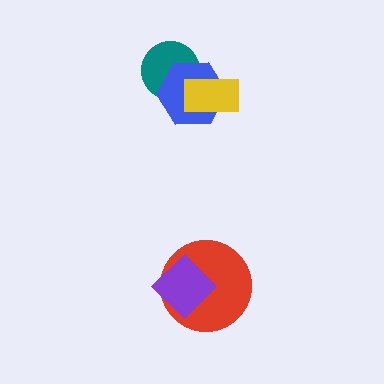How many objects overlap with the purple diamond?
1 object overlaps with the purple diamond.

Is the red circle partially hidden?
Yes, it is partially covered by another shape.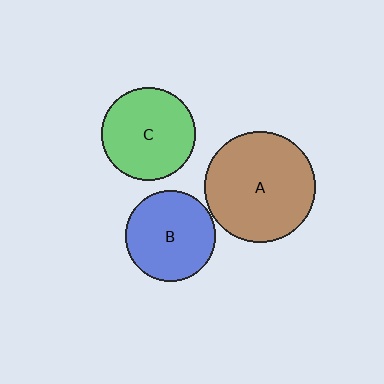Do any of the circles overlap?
No, none of the circles overlap.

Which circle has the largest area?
Circle A (brown).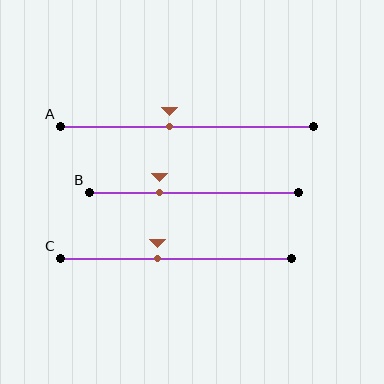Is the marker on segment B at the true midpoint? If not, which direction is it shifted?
No, the marker on segment B is shifted to the left by about 16% of the segment length.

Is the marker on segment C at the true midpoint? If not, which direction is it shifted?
No, the marker on segment C is shifted to the left by about 8% of the segment length.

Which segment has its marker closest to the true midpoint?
Segment A has its marker closest to the true midpoint.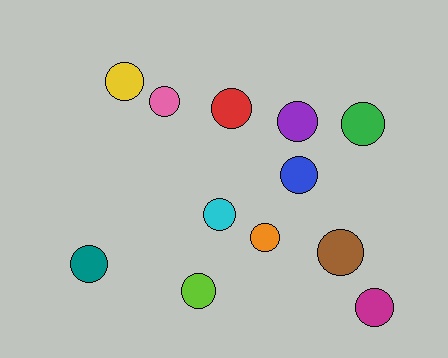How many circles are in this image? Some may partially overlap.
There are 12 circles.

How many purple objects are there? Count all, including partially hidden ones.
There is 1 purple object.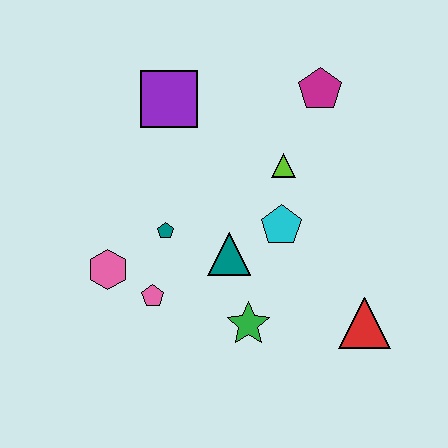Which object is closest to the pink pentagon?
The pink hexagon is closest to the pink pentagon.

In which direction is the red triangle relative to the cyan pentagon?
The red triangle is below the cyan pentagon.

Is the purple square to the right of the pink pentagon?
Yes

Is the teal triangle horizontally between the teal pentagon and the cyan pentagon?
Yes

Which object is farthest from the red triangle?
The purple square is farthest from the red triangle.